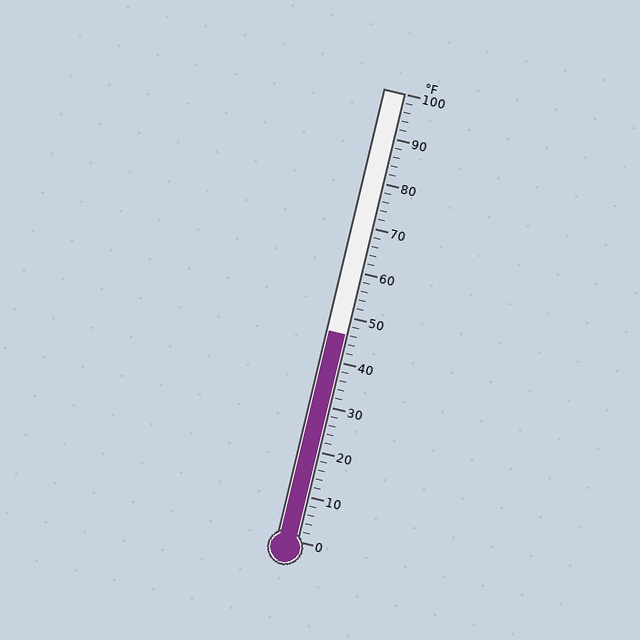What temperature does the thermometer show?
The thermometer shows approximately 46°F.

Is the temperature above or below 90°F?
The temperature is below 90°F.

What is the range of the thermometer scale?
The thermometer scale ranges from 0°F to 100°F.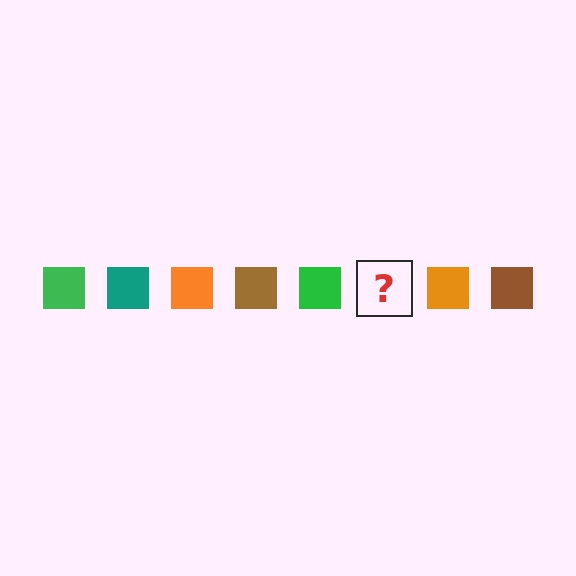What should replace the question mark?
The question mark should be replaced with a teal square.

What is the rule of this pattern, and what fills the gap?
The rule is that the pattern cycles through green, teal, orange, brown squares. The gap should be filled with a teal square.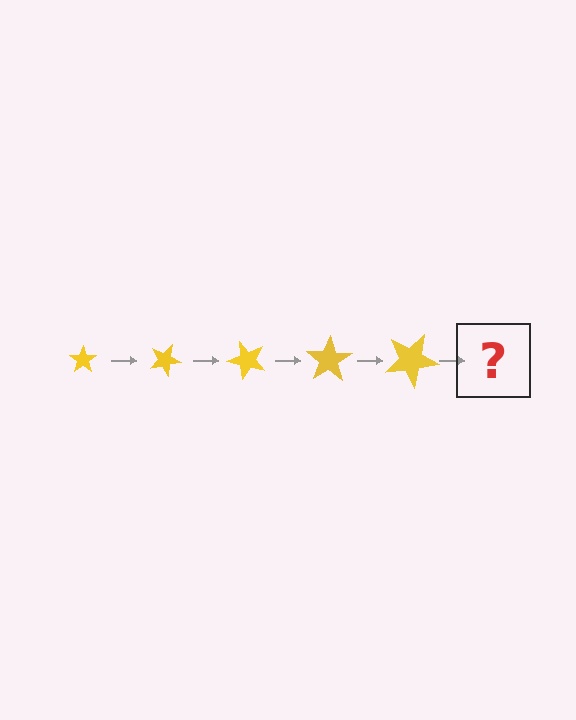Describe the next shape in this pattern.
It should be a star, larger than the previous one and rotated 125 degrees from the start.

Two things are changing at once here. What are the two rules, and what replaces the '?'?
The two rules are that the star grows larger each step and it rotates 25 degrees each step. The '?' should be a star, larger than the previous one and rotated 125 degrees from the start.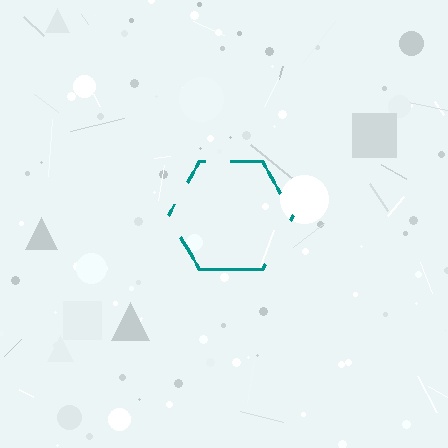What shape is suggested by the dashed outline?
The dashed outline suggests a hexagon.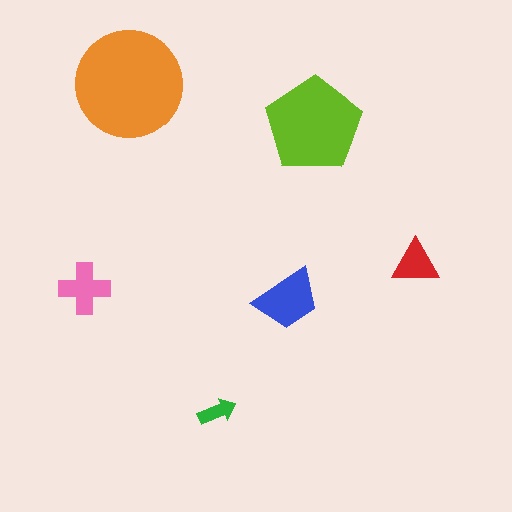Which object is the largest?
The orange circle.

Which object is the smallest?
The green arrow.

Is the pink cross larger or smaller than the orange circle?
Smaller.